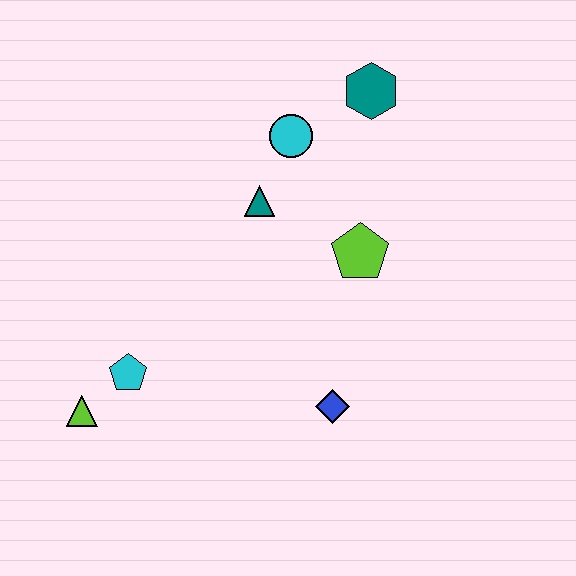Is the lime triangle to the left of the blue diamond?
Yes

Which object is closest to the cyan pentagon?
The lime triangle is closest to the cyan pentagon.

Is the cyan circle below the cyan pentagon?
No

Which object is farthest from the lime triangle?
The teal hexagon is farthest from the lime triangle.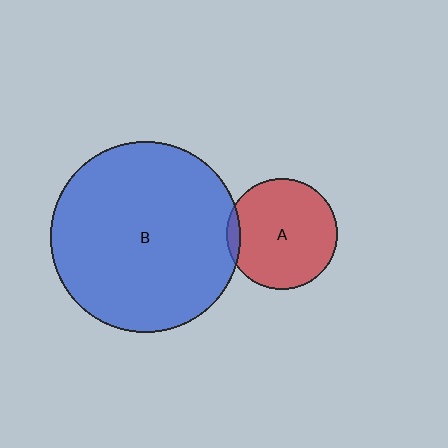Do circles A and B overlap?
Yes.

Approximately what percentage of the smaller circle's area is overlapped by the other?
Approximately 5%.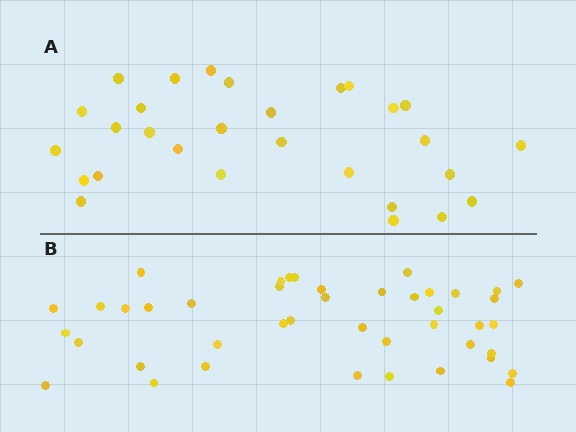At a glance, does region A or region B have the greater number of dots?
Region B (the bottom region) has more dots.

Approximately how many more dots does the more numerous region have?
Region B has approximately 15 more dots than region A.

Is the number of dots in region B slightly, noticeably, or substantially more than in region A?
Region B has substantially more. The ratio is roughly 1.5 to 1.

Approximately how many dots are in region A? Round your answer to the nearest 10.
About 30 dots. (The exact count is 29, which rounds to 30.)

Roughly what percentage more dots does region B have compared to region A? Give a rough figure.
About 50% more.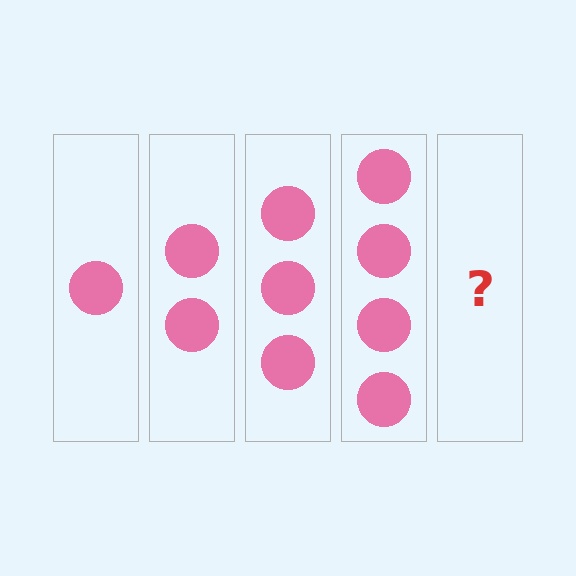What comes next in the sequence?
The next element should be 5 circles.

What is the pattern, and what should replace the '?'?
The pattern is that each step adds one more circle. The '?' should be 5 circles.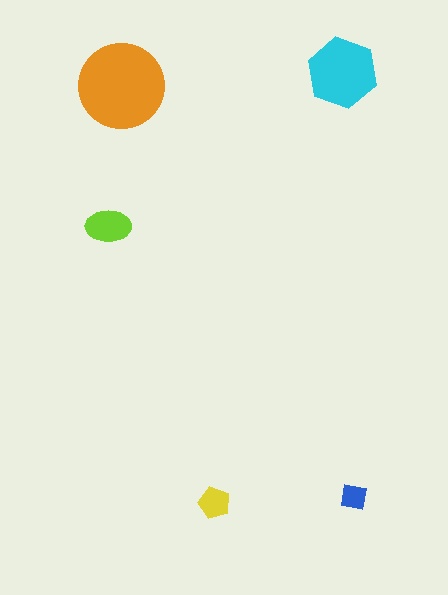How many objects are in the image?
There are 5 objects in the image.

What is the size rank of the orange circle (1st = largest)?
1st.